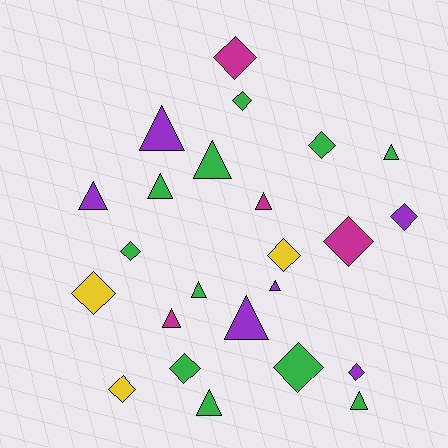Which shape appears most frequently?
Triangle, with 12 objects.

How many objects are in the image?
There are 24 objects.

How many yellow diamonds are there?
There are 3 yellow diamonds.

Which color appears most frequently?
Green, with 11 objects.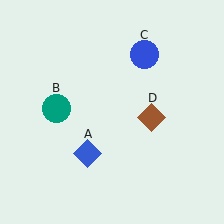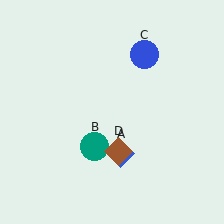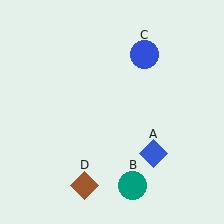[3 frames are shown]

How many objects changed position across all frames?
3 objects changed position: blue diamond (object A), teal circle (object B), brown diamond (object D).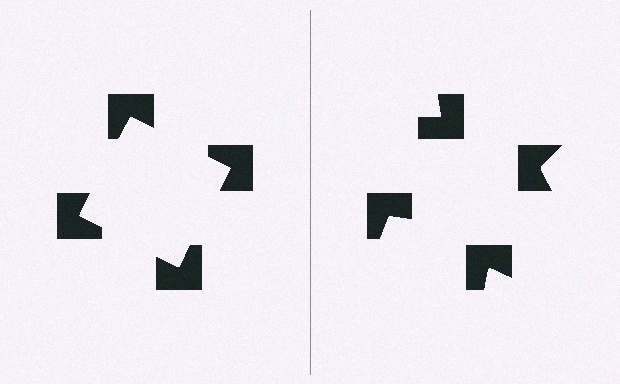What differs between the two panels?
The notched squares are positioned identically on both sides; only the wedge orientations differ. On the left they align to a square; on the right they are misaligned.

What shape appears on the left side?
An illusory square.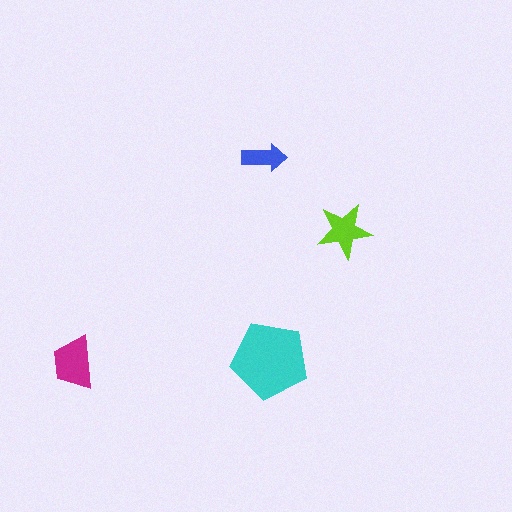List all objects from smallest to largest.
The blue arrow, the lime star, the magenta trapezoid, the cyan pentagon.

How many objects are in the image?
There are 4 objects in the image.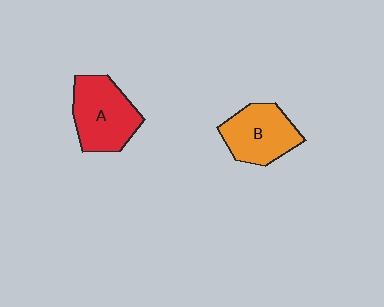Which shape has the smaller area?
Shape B (orange).